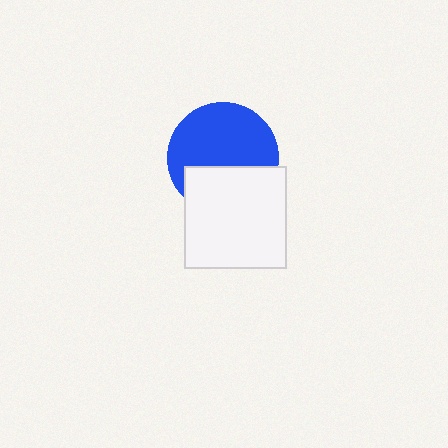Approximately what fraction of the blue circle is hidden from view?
Roughly 38% of the blue circle is hidden behind the white square.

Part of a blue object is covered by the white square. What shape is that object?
It is a circle.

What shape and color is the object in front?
The object in front is a white square.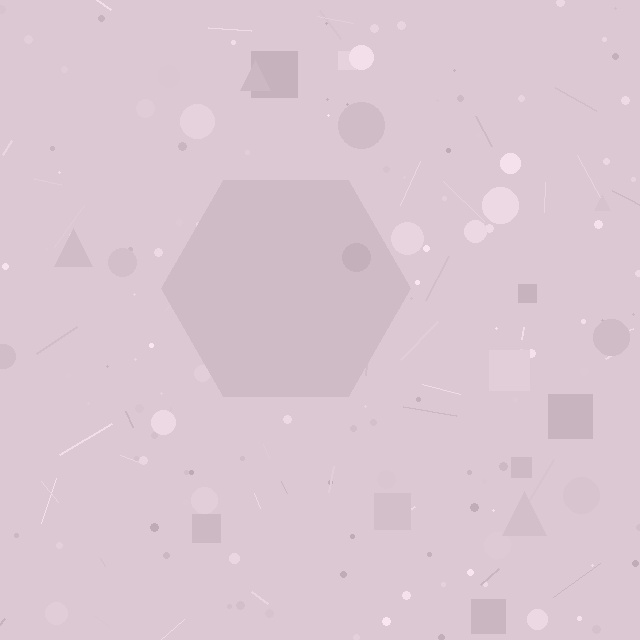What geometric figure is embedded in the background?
A hexagon is embedded in the background.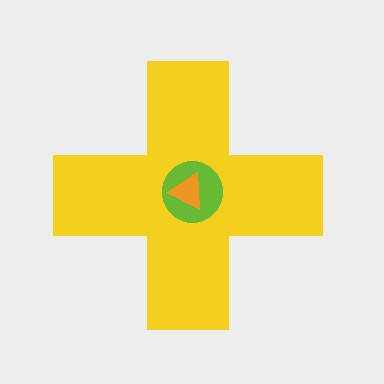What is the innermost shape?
The orange triangle.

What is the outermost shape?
The yellow cross.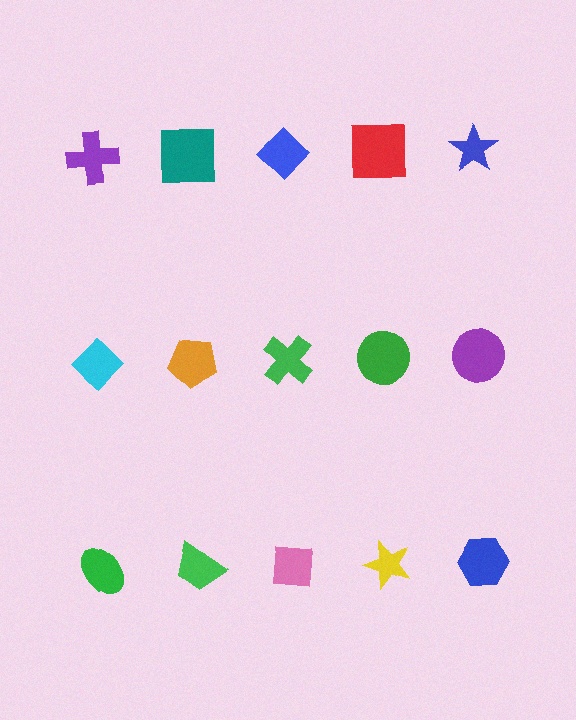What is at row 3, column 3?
A pink square.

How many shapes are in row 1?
5 shapes.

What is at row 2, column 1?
A cyan diamond.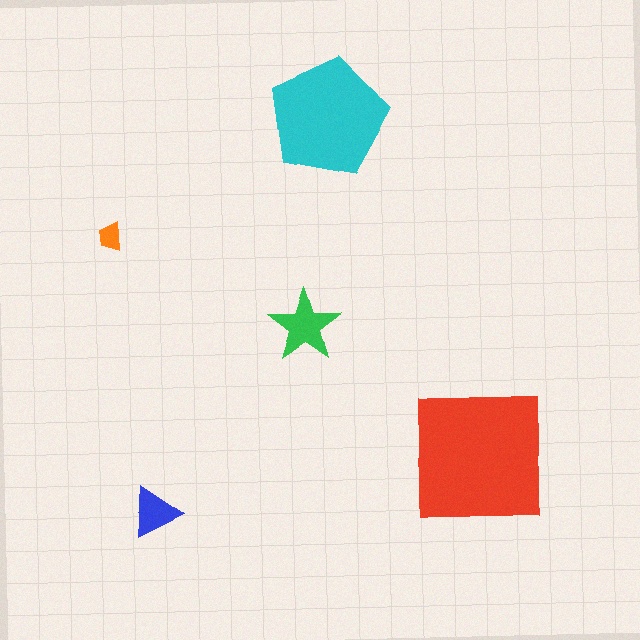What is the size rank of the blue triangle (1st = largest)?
4th.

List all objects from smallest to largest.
The orange trapezoid, the blue triangle, the green star, the cyan pentagon, the red square.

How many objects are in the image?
There are 5 objects in the image.